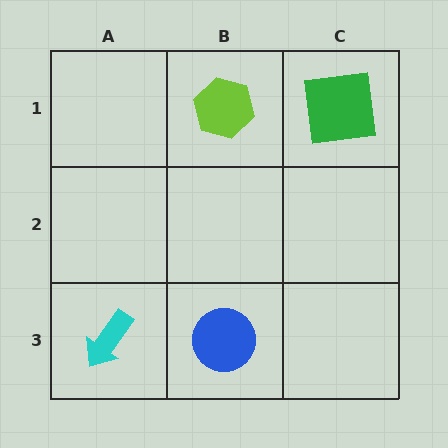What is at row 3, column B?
A blue circle.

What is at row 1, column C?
A green square.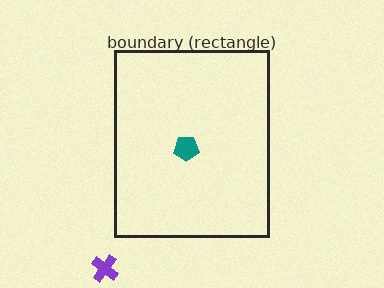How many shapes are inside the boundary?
1 inside, 1 outside.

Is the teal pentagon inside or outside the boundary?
Inside.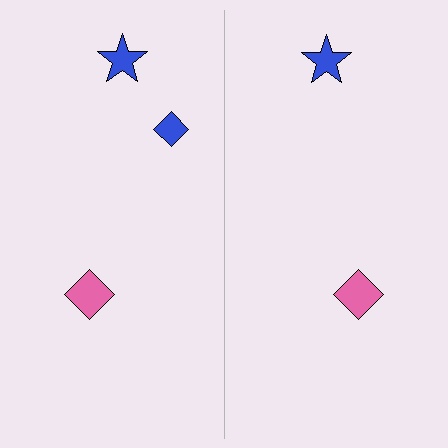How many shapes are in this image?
There are 5 shapes in this image.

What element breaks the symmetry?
A blue diamond is missing from the right side.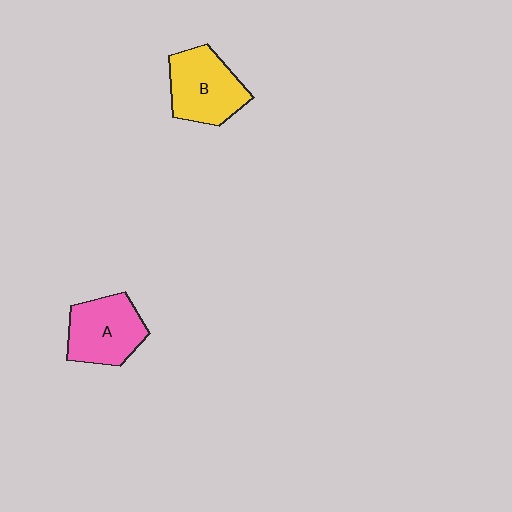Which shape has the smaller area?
Shape A (pink).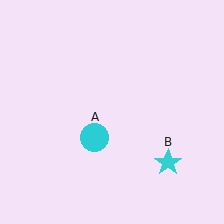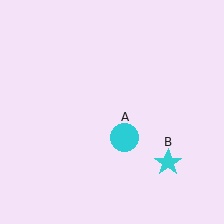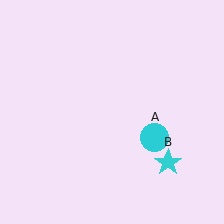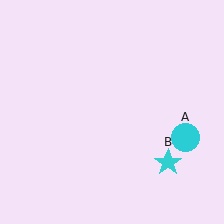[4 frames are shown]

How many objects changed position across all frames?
1 object changed position: cyan circle (object A).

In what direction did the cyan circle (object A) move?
The cyan circle (object A) moved right.